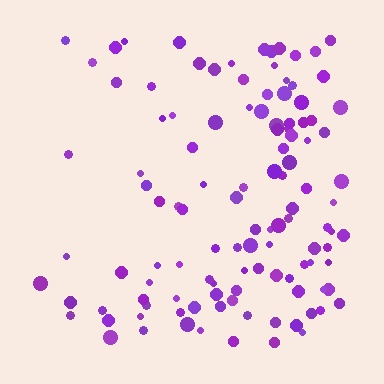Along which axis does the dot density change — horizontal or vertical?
Horizontal.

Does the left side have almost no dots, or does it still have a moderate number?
Still a moderate number, just noticeably fewer than the right.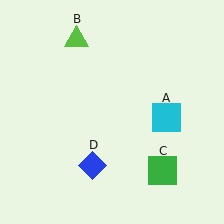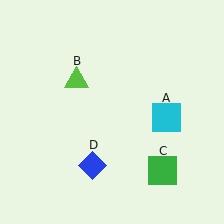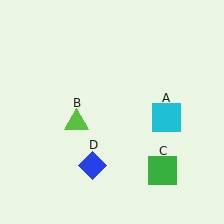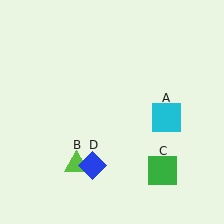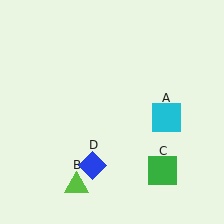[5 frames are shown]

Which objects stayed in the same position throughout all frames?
Cyan square (object A) and green square (object C) and blue diamond (object D) remained stationary.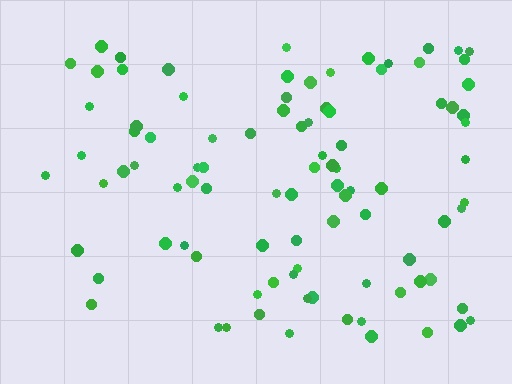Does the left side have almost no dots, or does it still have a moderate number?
Still a moderate number, just noticeably fewer than the right.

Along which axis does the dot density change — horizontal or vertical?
Horizontal.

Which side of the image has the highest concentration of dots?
The right.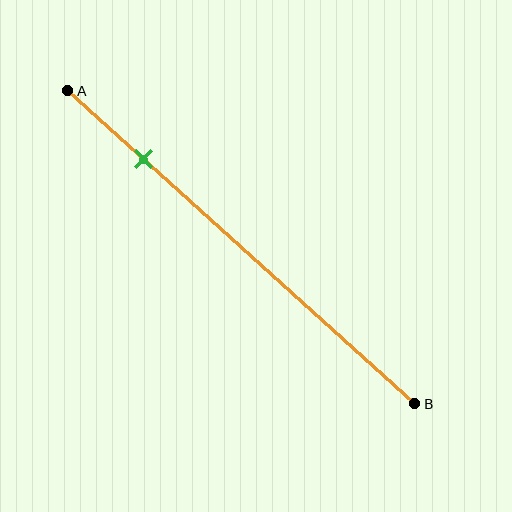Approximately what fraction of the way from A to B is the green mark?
The green mark is approximately 20% of the way from A to B.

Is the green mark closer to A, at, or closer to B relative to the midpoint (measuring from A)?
The green mark is closer to point A than the midpoint of segment AB.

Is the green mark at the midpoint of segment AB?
No, the mark is at about 20% from A, not at the 50% midpoint.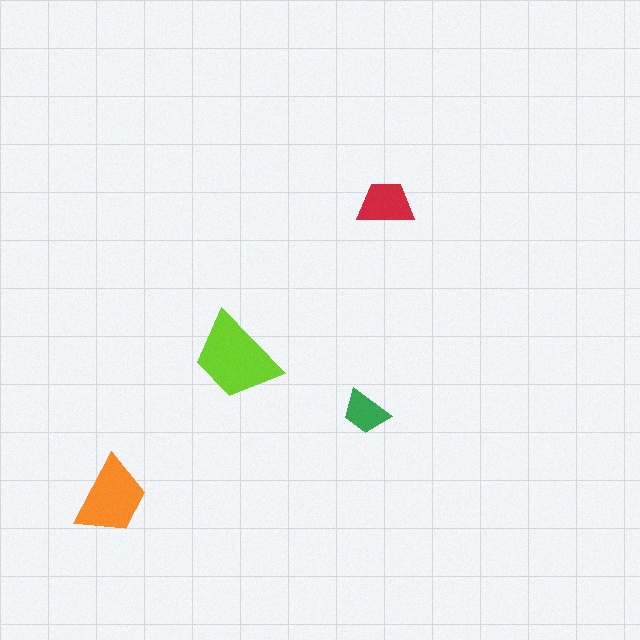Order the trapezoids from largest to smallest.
the lime one, the orange one, the red one, the green one.